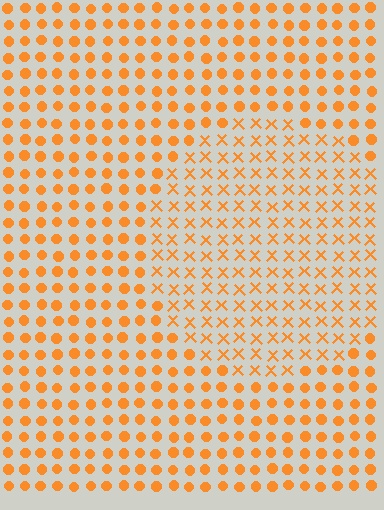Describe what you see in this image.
The image is filled with small orange elements arranged in a uniform grid. A circle-shaped region contains X marks, while the surrounding area contains circles. The boundary is defined purely by the change in element shape.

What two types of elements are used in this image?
The image uses X marks inside the circle region and circles outside it.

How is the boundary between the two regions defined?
The boundary is defined by a change in element shape: X marks inside vs. circles outside. All elements share the same color and spacing.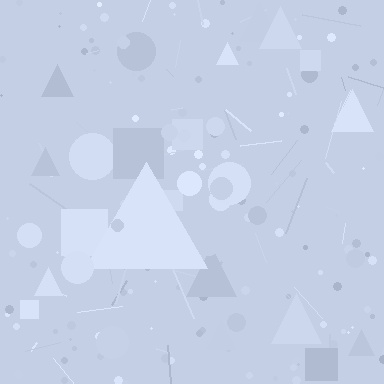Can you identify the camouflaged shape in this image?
The camouflaged shape is a triangle.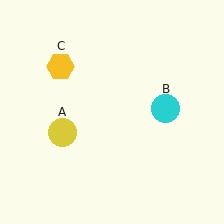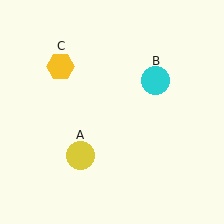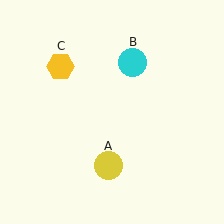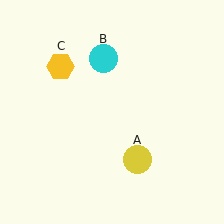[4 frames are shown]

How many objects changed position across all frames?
2 objects changed position: yellow circle (object A), cyan circle (object B).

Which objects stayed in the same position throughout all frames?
Yellow hexagon (object C) remained stationary.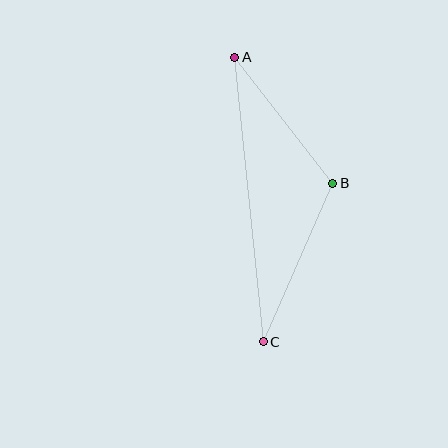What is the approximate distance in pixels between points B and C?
The distance between B and C is approximately 173 pixels.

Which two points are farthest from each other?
Points A and C are farthest from each other.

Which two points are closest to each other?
Points A and B are closest to each other.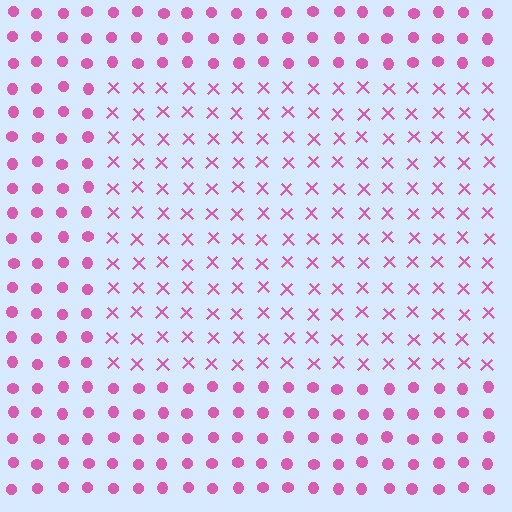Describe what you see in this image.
The image is filled with small pink elements arranged in a uniform grid. A rectangle-shaped region contains X marks, while the surrounding area contains circles. The boundary is defined purely by the change in element shape.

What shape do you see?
I see a rectangle.